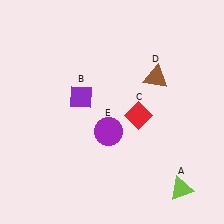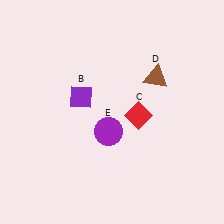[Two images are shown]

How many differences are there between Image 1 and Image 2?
There is 1 difference between the two images.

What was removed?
The lime triangle (A) was removed in Image 2.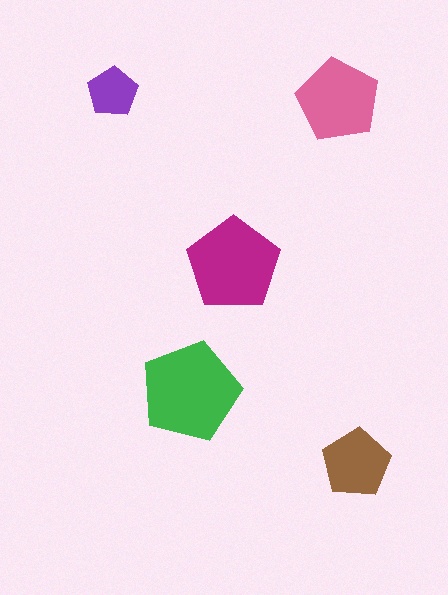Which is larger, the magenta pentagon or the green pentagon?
The green one.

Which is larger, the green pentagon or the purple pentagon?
The green one.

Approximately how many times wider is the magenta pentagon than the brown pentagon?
About 1.5 times wider.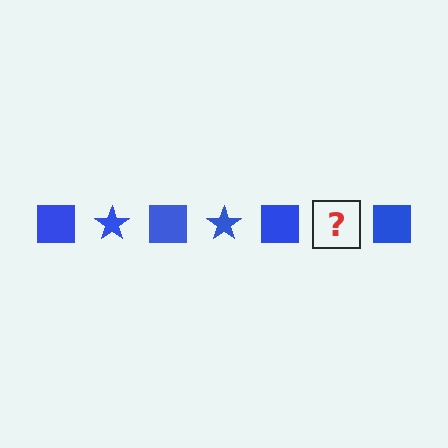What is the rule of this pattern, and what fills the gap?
The rule is that the pattern cycles through square, star shapes in blue. The gap should be filled with a blue star.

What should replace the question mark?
The question mark should be replaced with a blue star.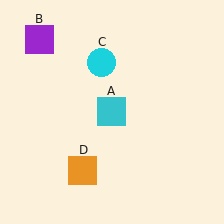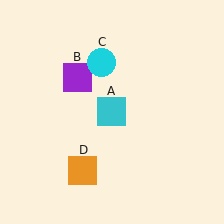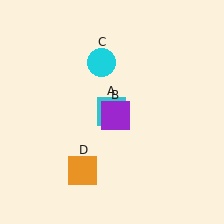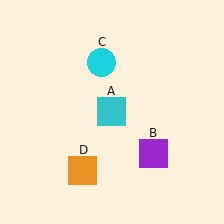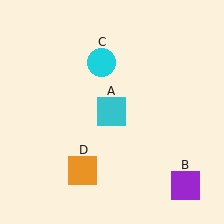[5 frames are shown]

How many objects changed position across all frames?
1 object changed position: purple square (object B).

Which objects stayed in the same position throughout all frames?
Cyan square (object A) and cyan circle (object C) and orange square (object D) remained stationary.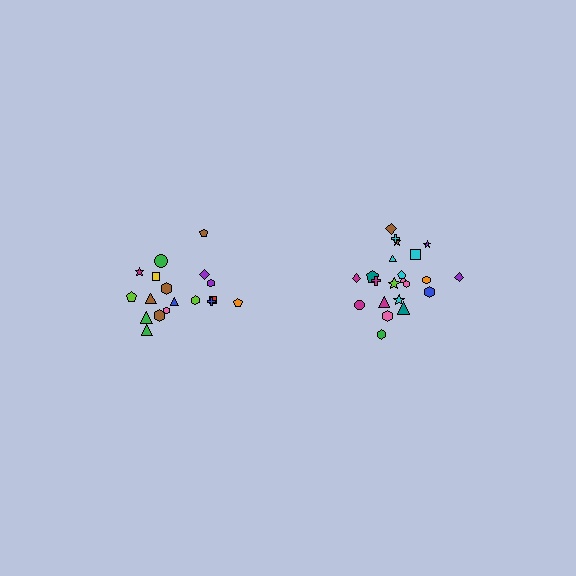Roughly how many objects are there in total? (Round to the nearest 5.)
Roughly 40 objects in total.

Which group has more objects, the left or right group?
The right group.